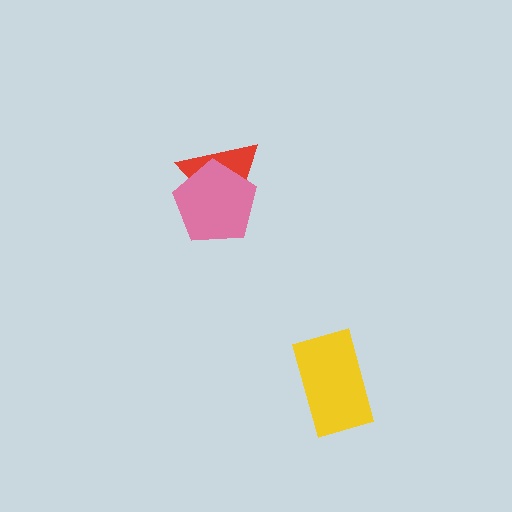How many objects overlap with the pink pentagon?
1 object overlaps with the pink pentagon.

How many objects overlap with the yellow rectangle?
0 objects overlap with the yellow rectangle.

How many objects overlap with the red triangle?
1 object overlaps with the red triangle.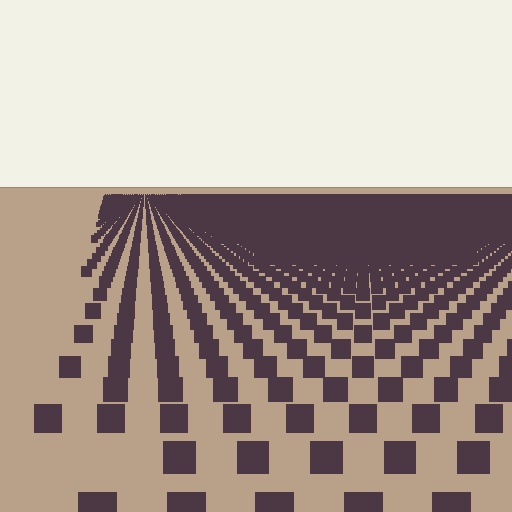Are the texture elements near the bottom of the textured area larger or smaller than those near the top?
Larger. Near the bottom, elements are closer to the viewer and appear at a bigger on-screen size.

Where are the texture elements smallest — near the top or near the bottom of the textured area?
Near the top.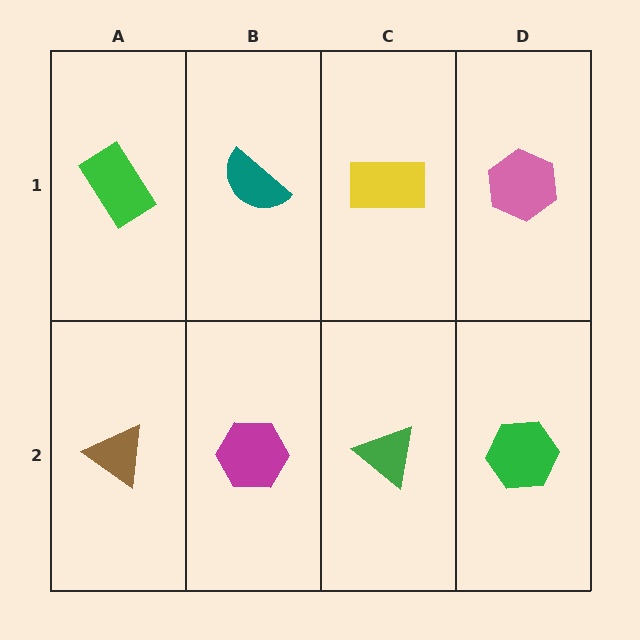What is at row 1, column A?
A green rectangle.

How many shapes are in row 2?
4 shapes.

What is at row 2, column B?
A magenta hexagon.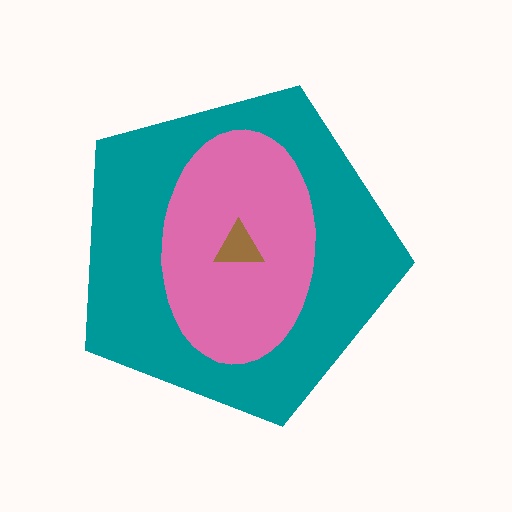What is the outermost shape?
The teal pentagon.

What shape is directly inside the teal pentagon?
The pink ellipse.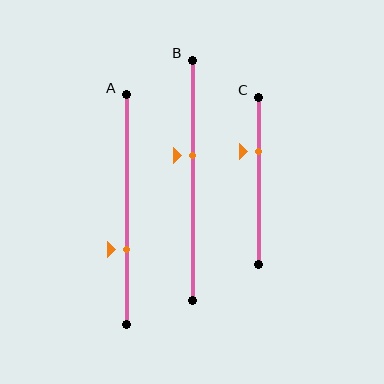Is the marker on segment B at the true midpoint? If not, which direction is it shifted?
No, the marker on segment B is shifted upward by about 10% of the segment length.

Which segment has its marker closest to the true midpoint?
Segment B has its marker closest to the true midpoint.